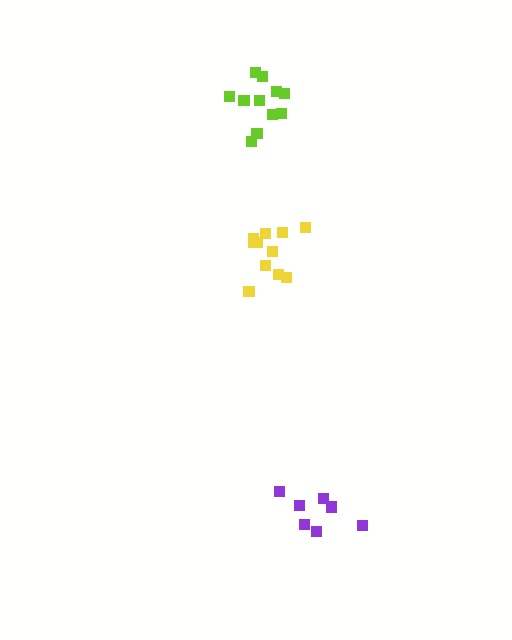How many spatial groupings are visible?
There are 3 spatial groupings.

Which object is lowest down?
The purple cluster is bottommost.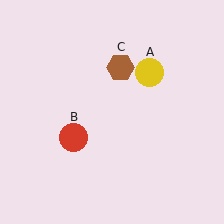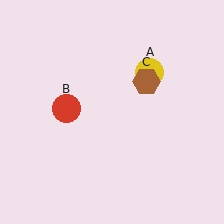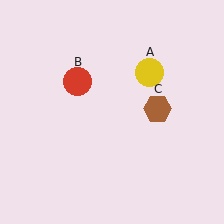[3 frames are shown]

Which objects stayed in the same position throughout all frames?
Yellow circle (object A) remained stationary.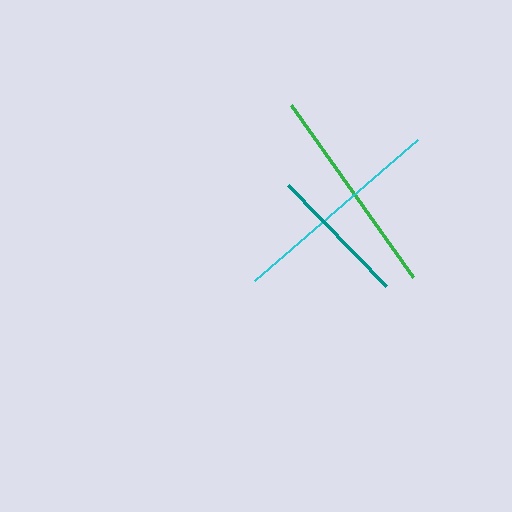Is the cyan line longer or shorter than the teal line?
The cyan line is longer than the teal line.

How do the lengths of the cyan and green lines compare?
The cyan and green lines are approximately the same length.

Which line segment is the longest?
The cyan line is the longest at approximately 216 pixels.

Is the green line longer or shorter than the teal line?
The green line is longer than the teal line.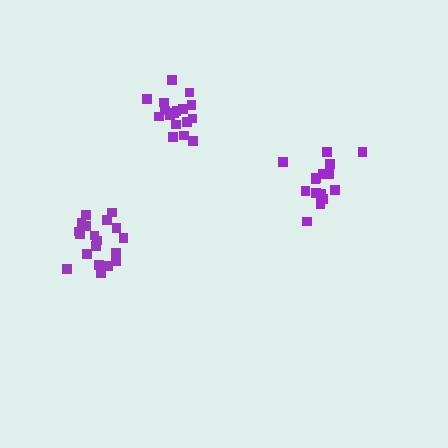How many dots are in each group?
Group 1: 17 dots, Group 2: 16 dots, Group 3: 19 dots (52 total).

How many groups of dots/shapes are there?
There are 3 groups.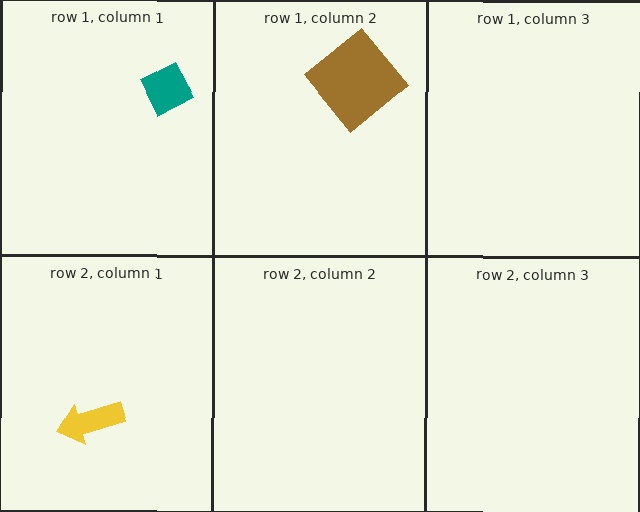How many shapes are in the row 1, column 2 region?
1.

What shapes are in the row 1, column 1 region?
The teal diamond.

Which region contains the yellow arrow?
The row 2, column 1 region.